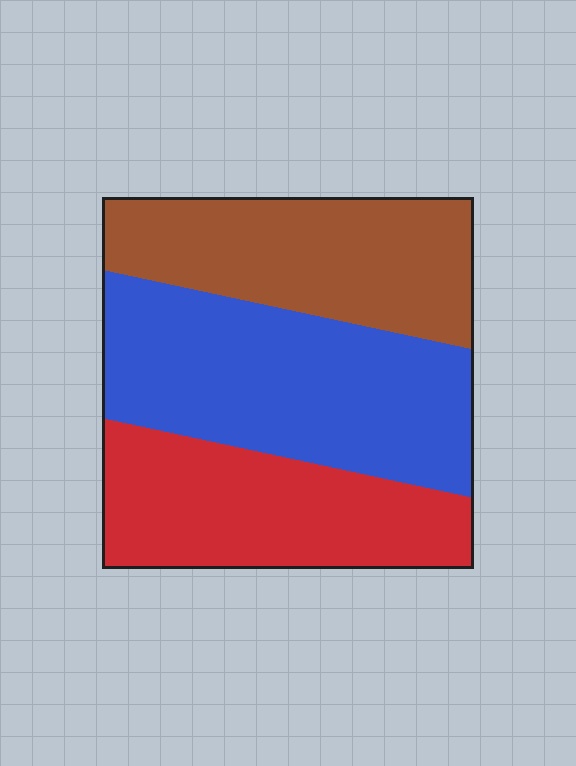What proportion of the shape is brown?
Brown covers 30% of the shape.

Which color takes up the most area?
Blue, at roughly 40%.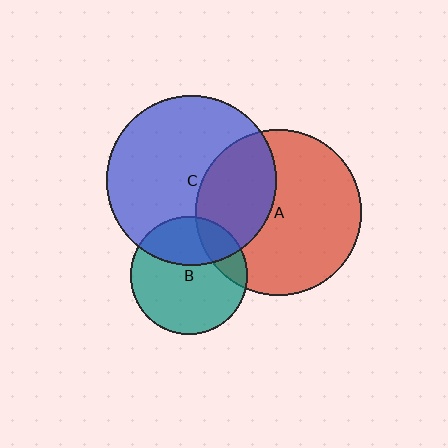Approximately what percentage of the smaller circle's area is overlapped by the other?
Approximately 30%.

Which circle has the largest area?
Circle C (blue).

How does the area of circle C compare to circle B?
Approximately 2.1 times.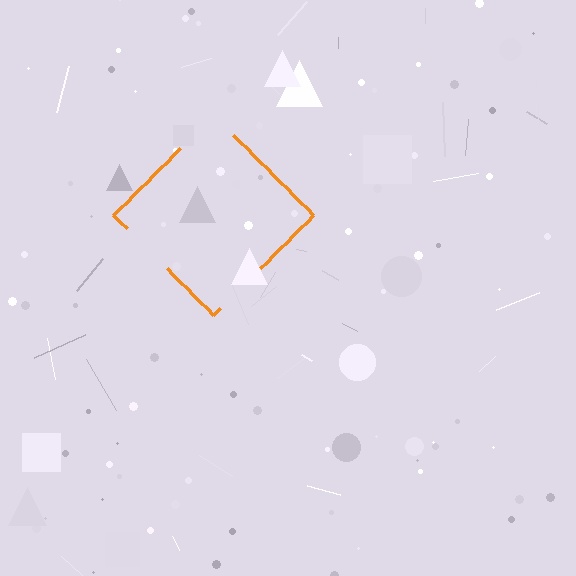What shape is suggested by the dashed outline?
The dashed outline suggests a diamond.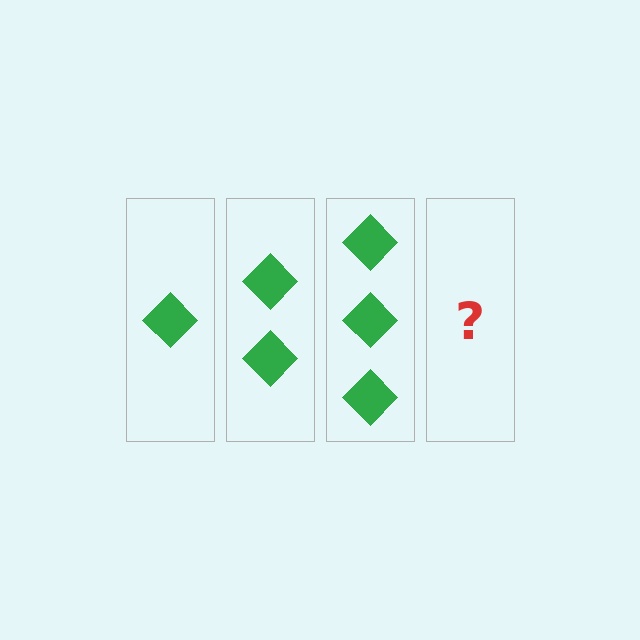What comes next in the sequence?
The next element should be 4 diamonds.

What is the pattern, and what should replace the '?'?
The pattern is that each step adds one more diamond. The '?' should be 4 diamonds.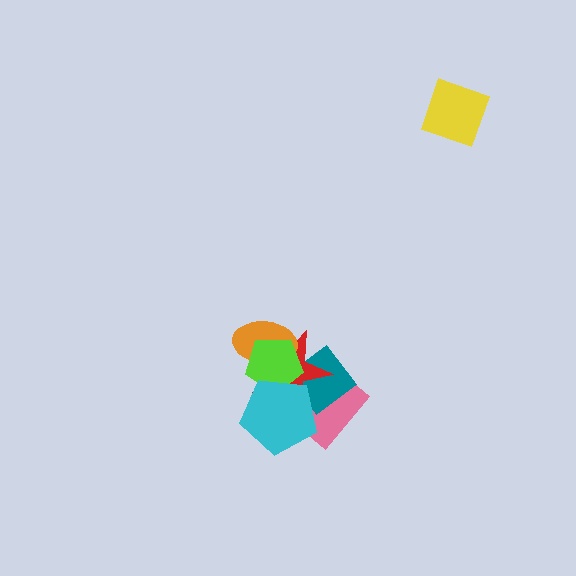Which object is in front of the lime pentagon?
The cyan pentagon is in front of the lime pentagon.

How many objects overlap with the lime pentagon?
4 objects overlap with the lime pentagon.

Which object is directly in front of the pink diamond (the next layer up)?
The teal diamond is directly in front of the pink diamond.